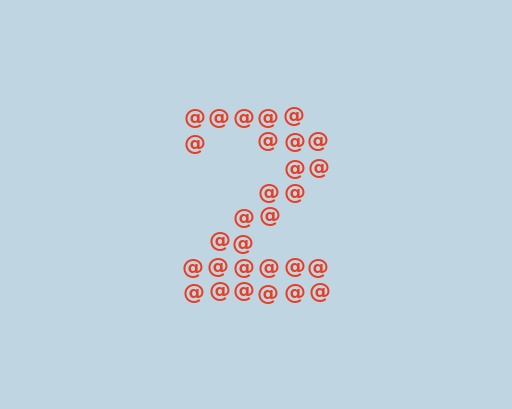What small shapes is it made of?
It is made of small at signs.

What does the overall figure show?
The overall figure shows the digit 2.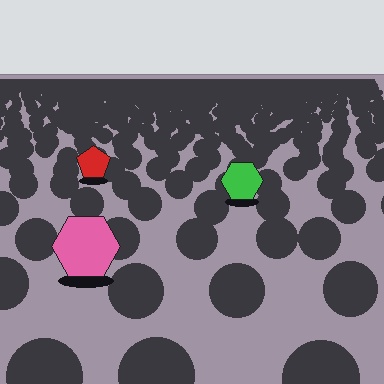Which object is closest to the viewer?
The pink hexagon is closest. The texture marks near it are larger and more spread out.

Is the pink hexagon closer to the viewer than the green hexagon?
Yes. The pink hexagon is closer — you can tell from the texture gradient: the ground texture is coarser near it.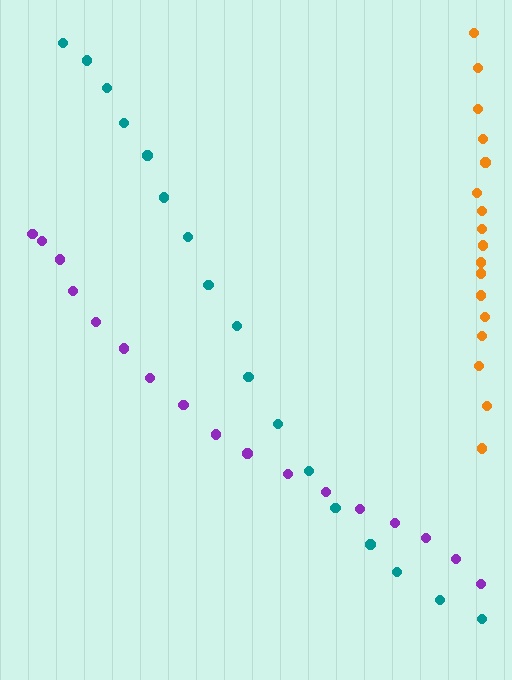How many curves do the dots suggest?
There are 3 distinct paths.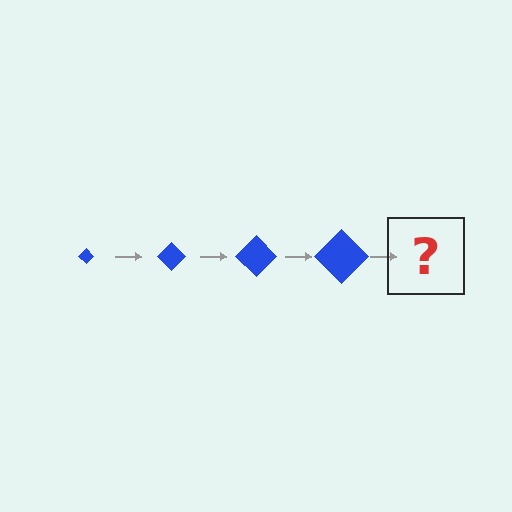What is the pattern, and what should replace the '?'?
The pattern is that the diamond gets progressively larger each step. The '?' should be a blue diamond, larger than the previous one.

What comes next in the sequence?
The next element should be a blue diamond, larger than the previous one.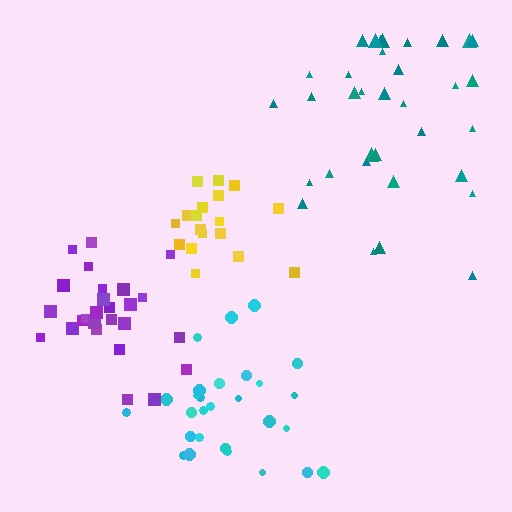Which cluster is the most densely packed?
Yellow.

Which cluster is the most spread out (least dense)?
Teal.